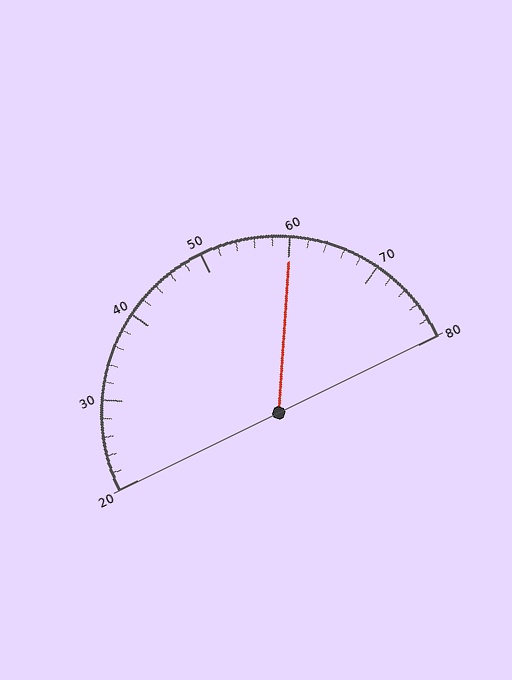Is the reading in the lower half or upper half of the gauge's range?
The reading is in the upper half of the range (20 to 80).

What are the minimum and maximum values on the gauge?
The gauge ranges from 20 to 80.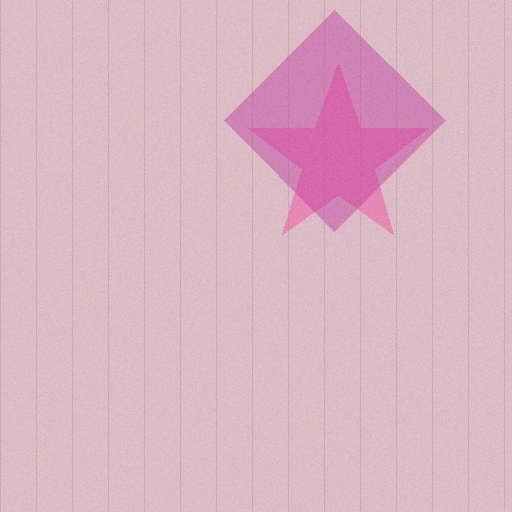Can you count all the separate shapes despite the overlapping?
Yes, there are 2 separate shapes.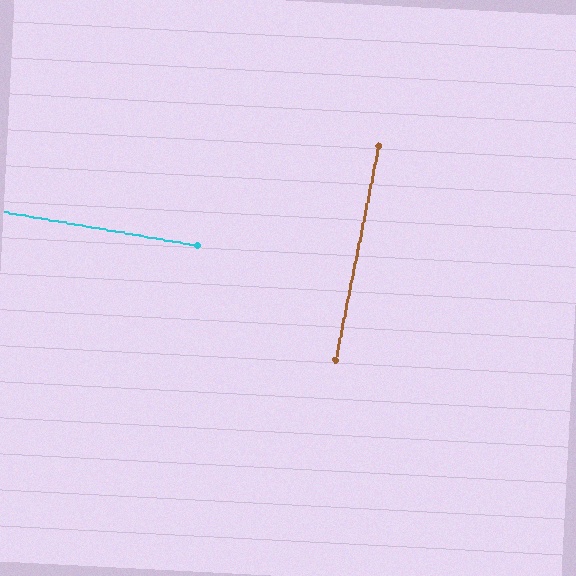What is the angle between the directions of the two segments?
Approximately 89 degrees.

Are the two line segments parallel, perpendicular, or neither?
Perpendicular — they meet at approximately 89°.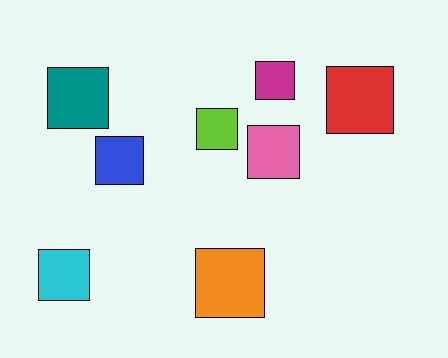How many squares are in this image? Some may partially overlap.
There are 8 squares.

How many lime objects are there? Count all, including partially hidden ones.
There is 1 lime object.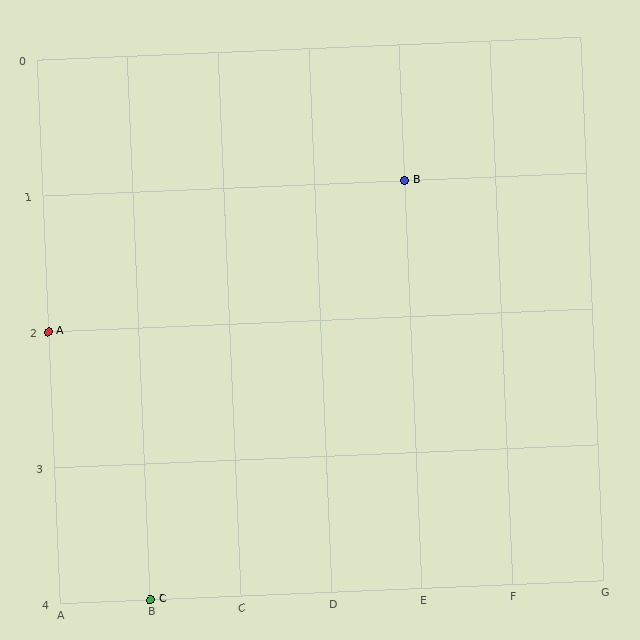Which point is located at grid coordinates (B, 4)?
Point C is at (B, 4).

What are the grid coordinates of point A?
Point A is at grid coordinates (A, 2).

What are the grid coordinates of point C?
Point C is at grid coordinates (B, 4).